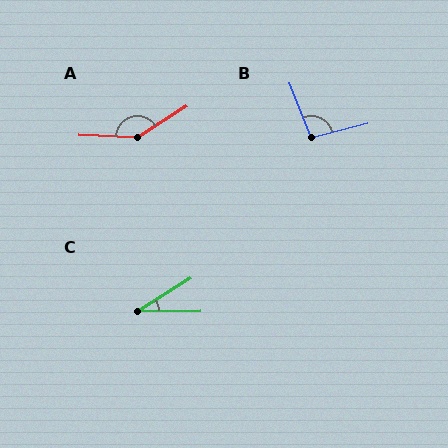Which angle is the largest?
A, at approximately 145 degrees.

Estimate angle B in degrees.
Approximately 97 degrees.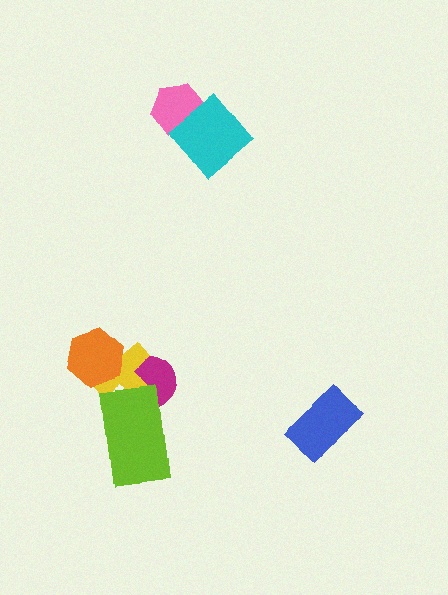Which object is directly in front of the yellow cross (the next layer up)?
The lime rectangle is directly in front of the yellow cross.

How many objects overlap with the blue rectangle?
0 objects overlap with the blue rectangle.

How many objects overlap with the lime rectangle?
2 objects overlap with the lime rectangle.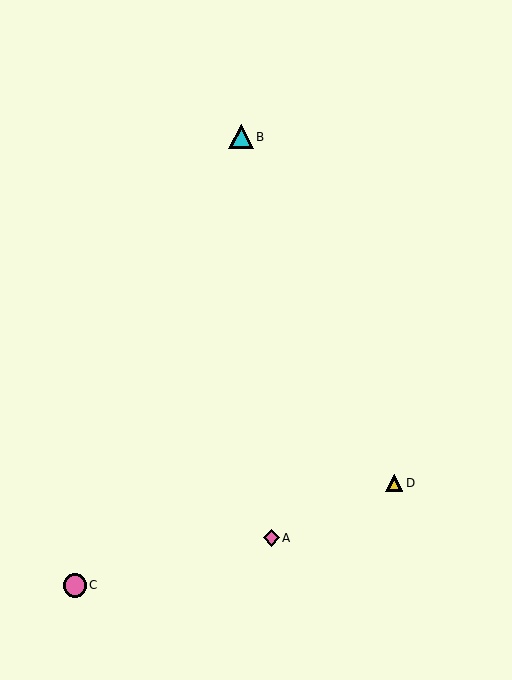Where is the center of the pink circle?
The center of the pink circle is at (75, 585).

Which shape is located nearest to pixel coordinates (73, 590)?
The pink circle (labeled C) at (75, 585) is nearest to that location.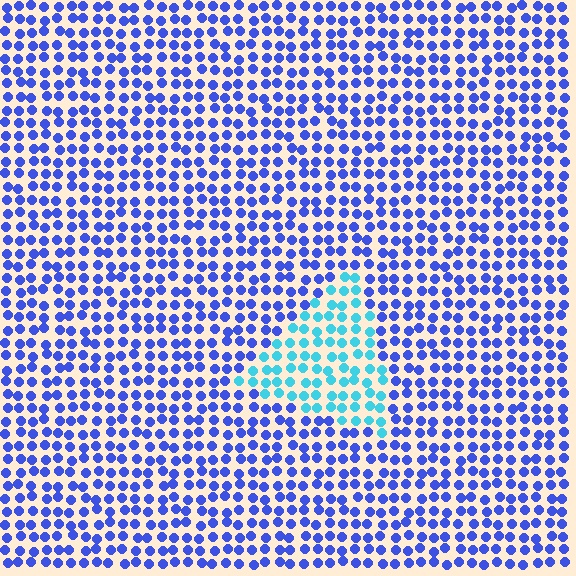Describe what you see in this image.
The image is filled with small blue elements in a uniform arrangement. A triangle-shaped region is visible where the elements are tinted to a slightly different hue, forming a subtle color boundary.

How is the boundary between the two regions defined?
The boundary is defined purely by a slight shift in hue (about 46 degrees). Spacing, size, and orientation are identical on both sides.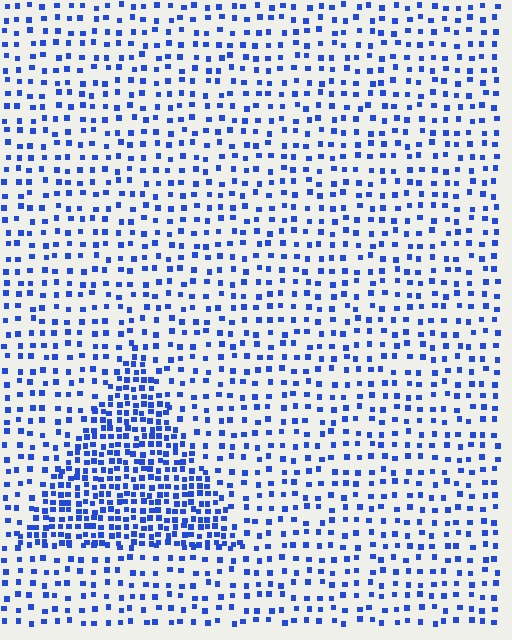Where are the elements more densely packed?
The elements are more densely packed inside the triangle boundary.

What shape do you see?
I see a triangle.